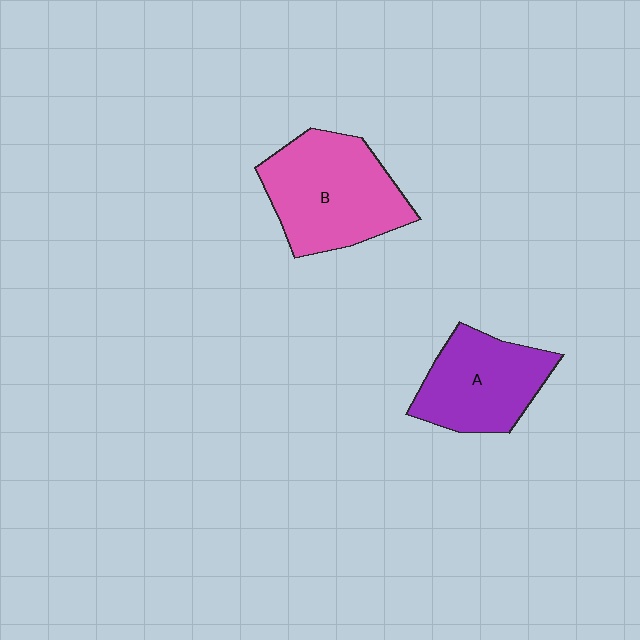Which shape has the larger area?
Shape B (pink).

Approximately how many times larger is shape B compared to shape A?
Approximately 1.3 times.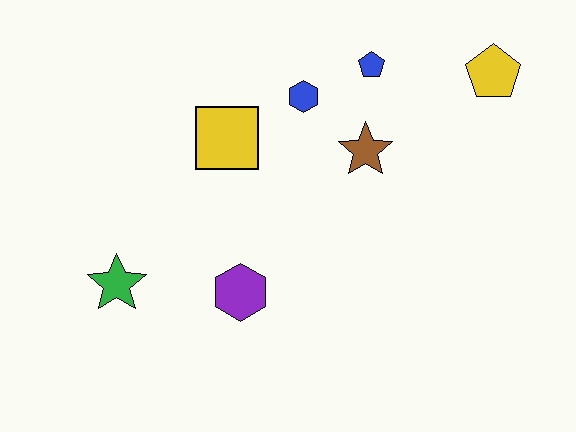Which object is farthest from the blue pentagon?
The green star is farthest from the blue pentagon.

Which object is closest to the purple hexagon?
The green star is closest to the purple hexagon.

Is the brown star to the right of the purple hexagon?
Yes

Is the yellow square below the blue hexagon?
Yes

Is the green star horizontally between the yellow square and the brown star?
No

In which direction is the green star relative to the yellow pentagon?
The green star is to the left of the yellow pentagon.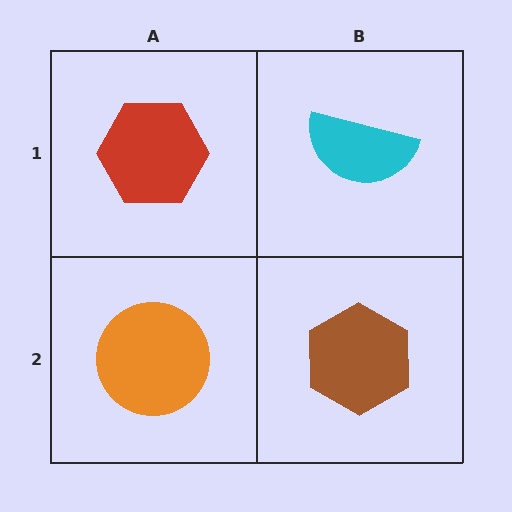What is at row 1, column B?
A cyan semicircle.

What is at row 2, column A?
An orange circle.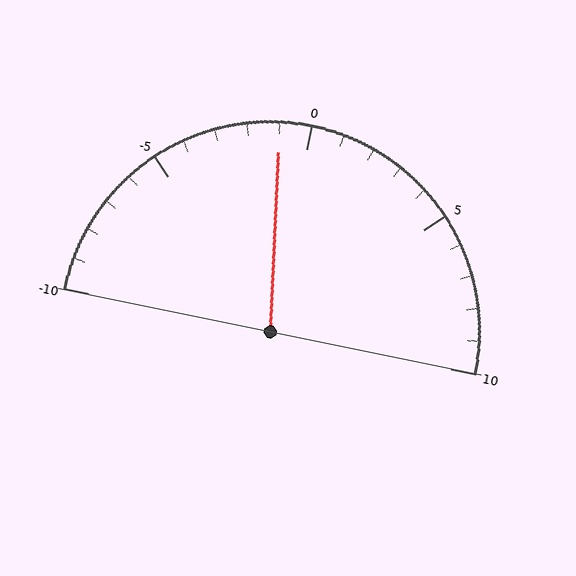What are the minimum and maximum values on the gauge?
The gauge ranges from -10 to 10.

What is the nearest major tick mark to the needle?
The nearest major tick mark is 0.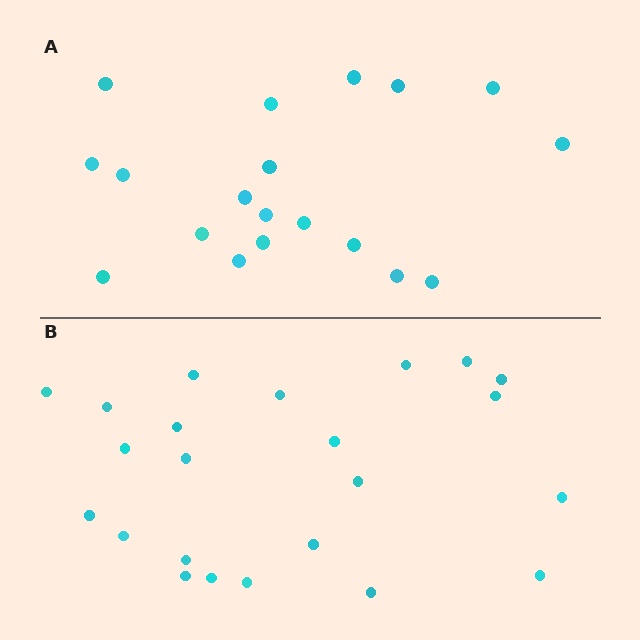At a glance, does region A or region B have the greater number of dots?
Region B (the bottom region) has more dots.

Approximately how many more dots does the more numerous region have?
Region B has about 4 more dots than region A.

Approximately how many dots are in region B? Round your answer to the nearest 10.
About 20 dots. (The exact count is 23, which rounds to 20.)